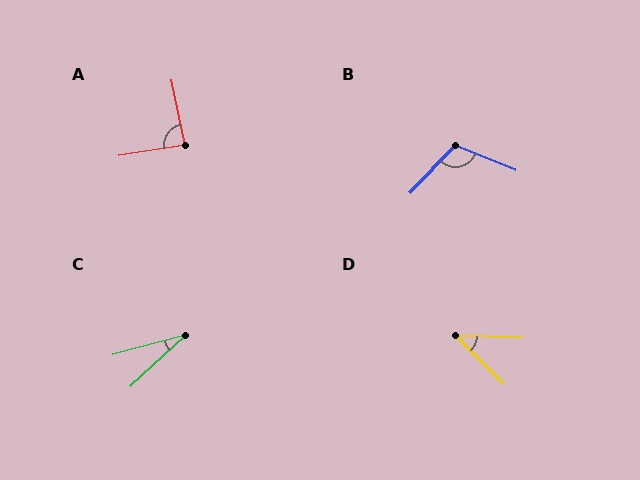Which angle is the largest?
B, at approximately 111 degrees.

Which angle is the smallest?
C, at approximately 28 degrees.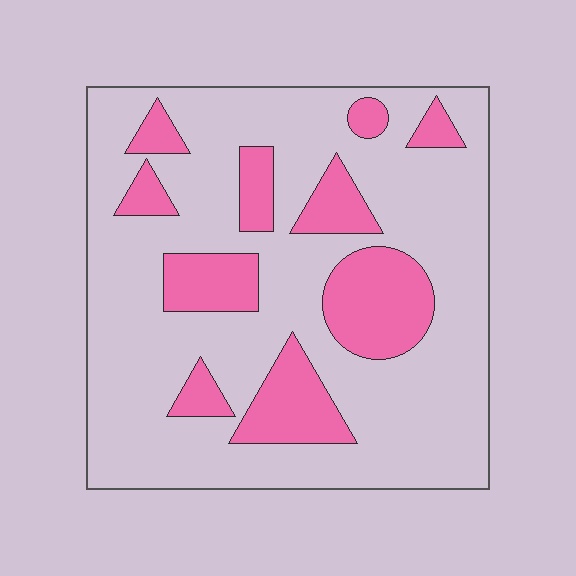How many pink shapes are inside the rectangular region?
10.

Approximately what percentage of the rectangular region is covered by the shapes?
Approximately 25%.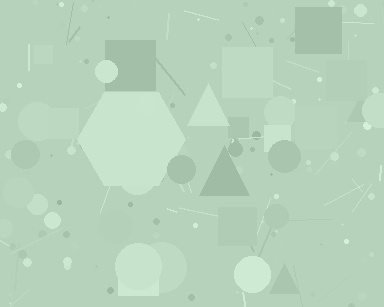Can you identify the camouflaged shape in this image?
The camouflaged shape is a hexagon.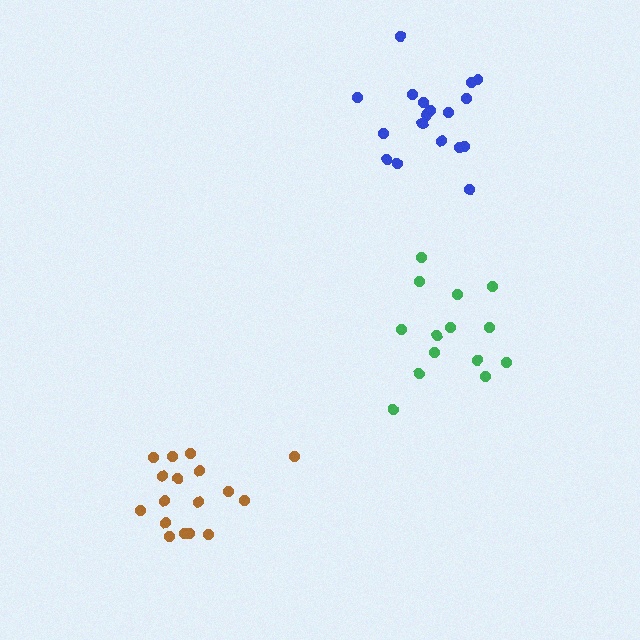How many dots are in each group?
Group 1: 14 dots, Group 2: 18 dots, Group 3: 17 dots (49 total).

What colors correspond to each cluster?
The clusters are colored: green, blue, brown.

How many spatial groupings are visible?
There are 3 spatial groupings.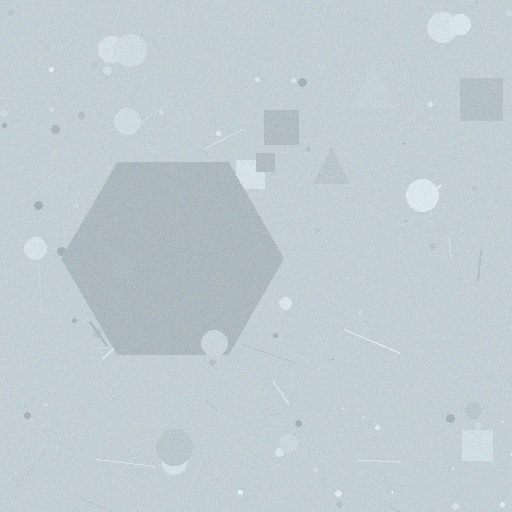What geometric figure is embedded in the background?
A hexagon is embedded in the background.